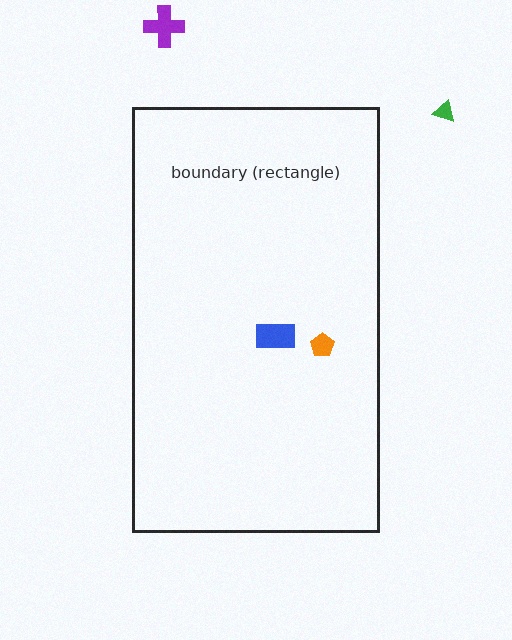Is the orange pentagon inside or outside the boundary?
Inside.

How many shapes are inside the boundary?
2 inside, 2 outside.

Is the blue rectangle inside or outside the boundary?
Inside.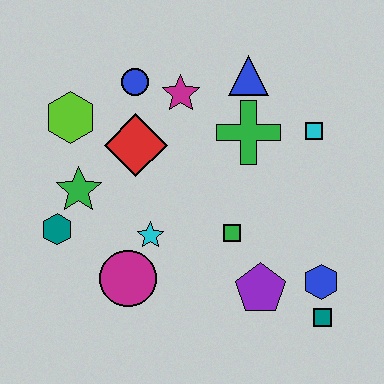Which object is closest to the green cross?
The blue triangle is closest to the green cross.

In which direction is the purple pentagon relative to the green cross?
The purple pentagon is below the green cross.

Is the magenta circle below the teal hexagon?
Yes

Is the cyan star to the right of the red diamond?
Yes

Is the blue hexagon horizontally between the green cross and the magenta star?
No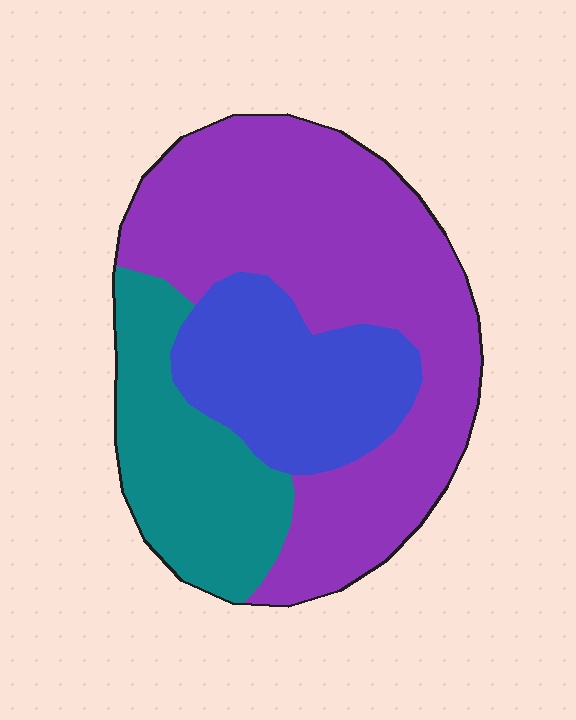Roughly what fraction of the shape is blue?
Blue covers around 25% of the shape.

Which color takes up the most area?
Purple, at roughly 55%.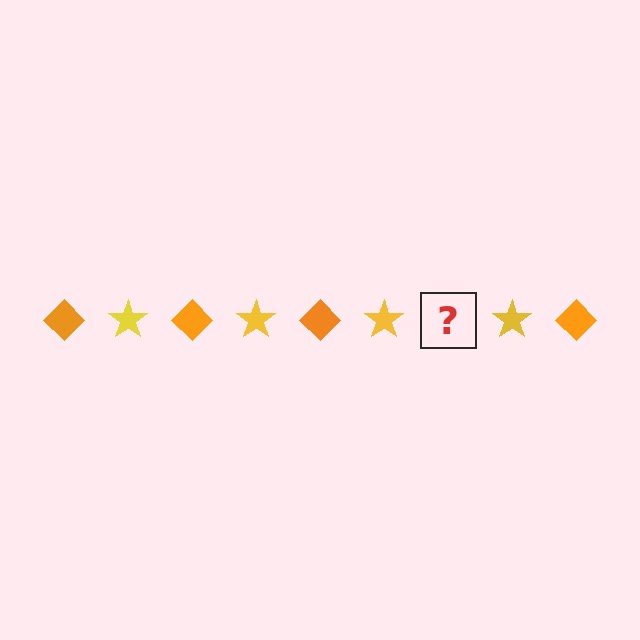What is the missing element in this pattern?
The missing element is an orange diamond.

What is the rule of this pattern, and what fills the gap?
The rule is that the pattern alternates between orange diamond and yellow star. The gap should be filled with an orange diamond.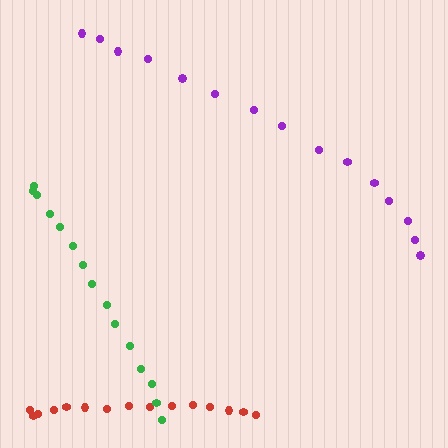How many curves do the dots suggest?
There are 3 distinct paths.